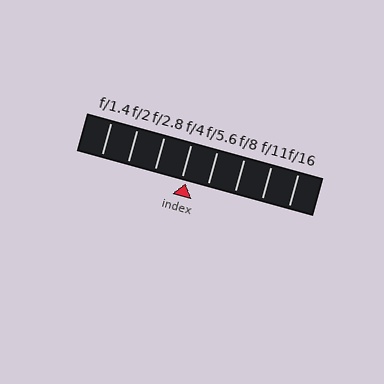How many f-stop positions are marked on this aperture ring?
There are 8 f-stop positions marked.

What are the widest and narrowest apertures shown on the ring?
The widest aperture shown is f/1.4 and the narrowest is f/16.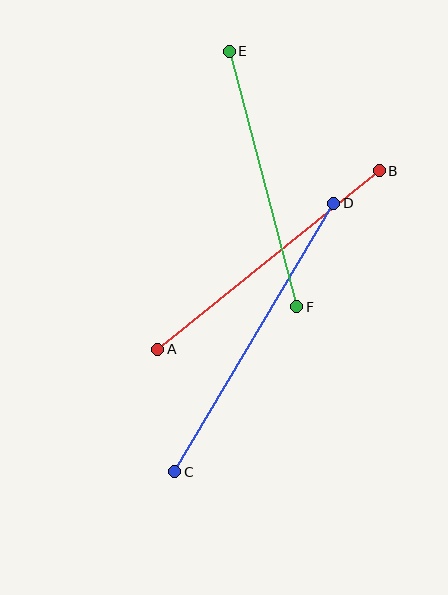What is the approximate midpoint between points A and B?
The midpoint is at approximately (269, 260) pixels.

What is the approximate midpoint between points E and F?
The midpoint is at approximately (263, 179) pixels.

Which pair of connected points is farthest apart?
Points C and D are farthest apart.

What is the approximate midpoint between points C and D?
The midpoint is at approximately (254, 337) pixels.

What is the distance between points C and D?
The distance is approximately 312 pixels.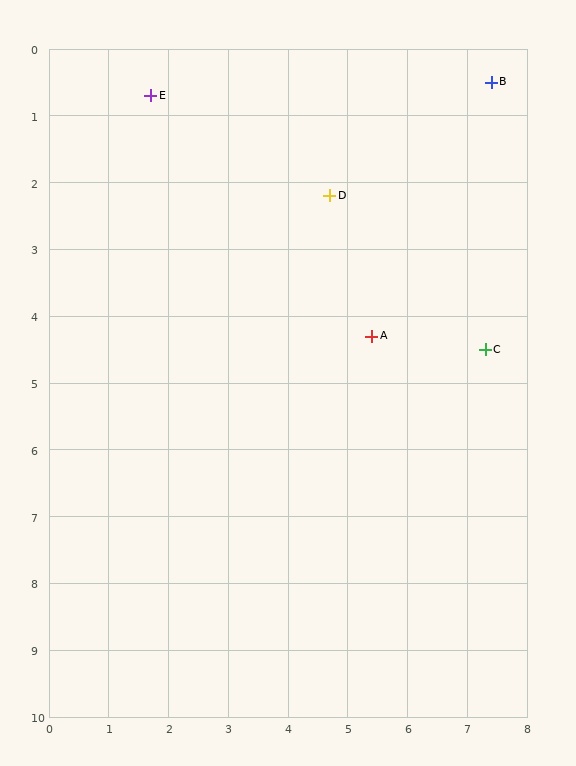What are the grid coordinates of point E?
Point E is at approximately (1.7, 0.7).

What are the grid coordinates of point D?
Point D is at approximately (4.7, 2.2).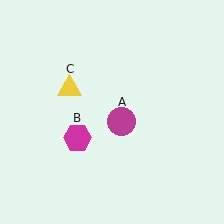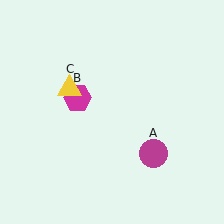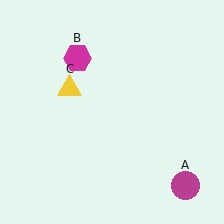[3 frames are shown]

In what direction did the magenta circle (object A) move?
The magenta circle (object A) moved down and to the right.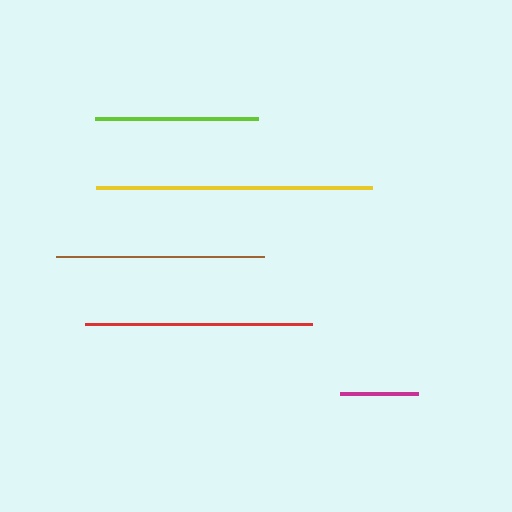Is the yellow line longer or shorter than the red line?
The yellow line is longer than the red line.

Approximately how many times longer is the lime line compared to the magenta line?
The lime line is approximately 2.1 times the length of the magenta line.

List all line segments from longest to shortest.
From longest to shortest: yellow, red, brown, lime, magenta.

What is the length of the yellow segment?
The yellow segment is approximately 276 pixels long.